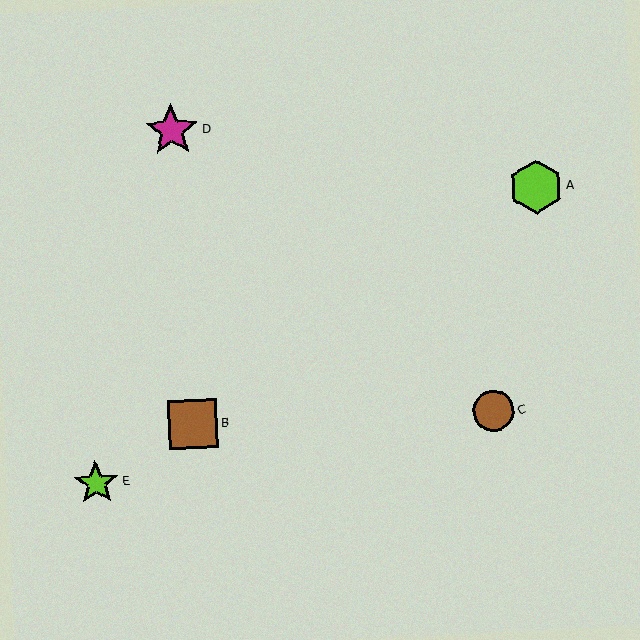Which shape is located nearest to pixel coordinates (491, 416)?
The brown circle (labeled C) at (494, 411) is nearest to that location.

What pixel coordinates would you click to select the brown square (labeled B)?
Click at (193, 424) to select the brown square B.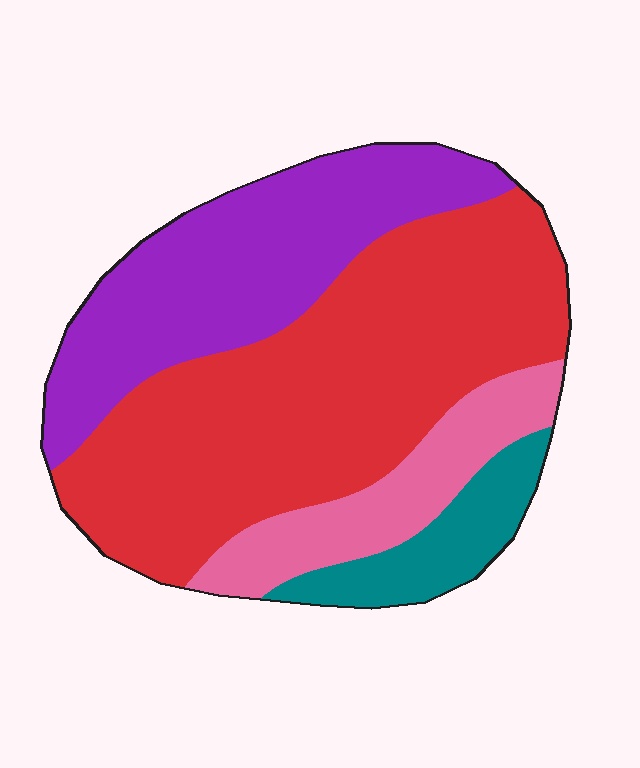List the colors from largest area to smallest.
From largest to smallest: red, purple, pink, teal.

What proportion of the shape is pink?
Pink takes up about one eighth (1/8) of the shape.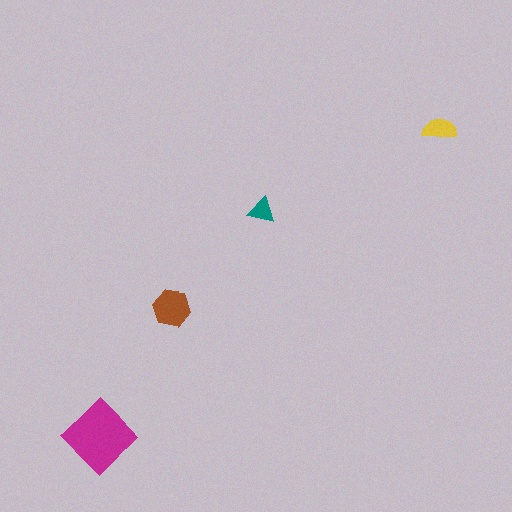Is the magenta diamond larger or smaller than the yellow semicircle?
Larger.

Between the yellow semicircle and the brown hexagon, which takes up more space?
The brown hexagon.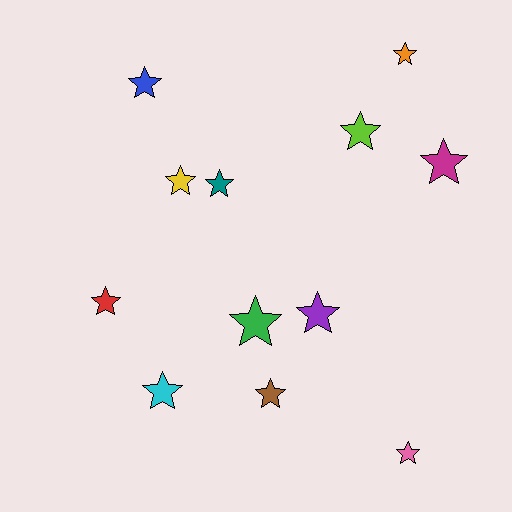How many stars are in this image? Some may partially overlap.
There are 12 stars.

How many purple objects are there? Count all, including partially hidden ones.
There is 1 purple object.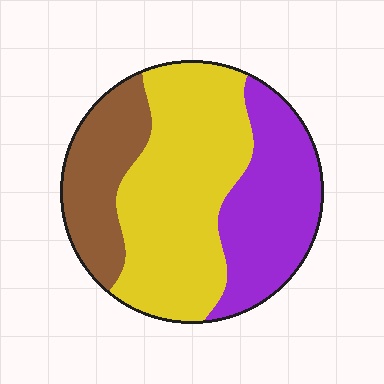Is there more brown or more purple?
Purple.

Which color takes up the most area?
Yellow, at roughly 50%.